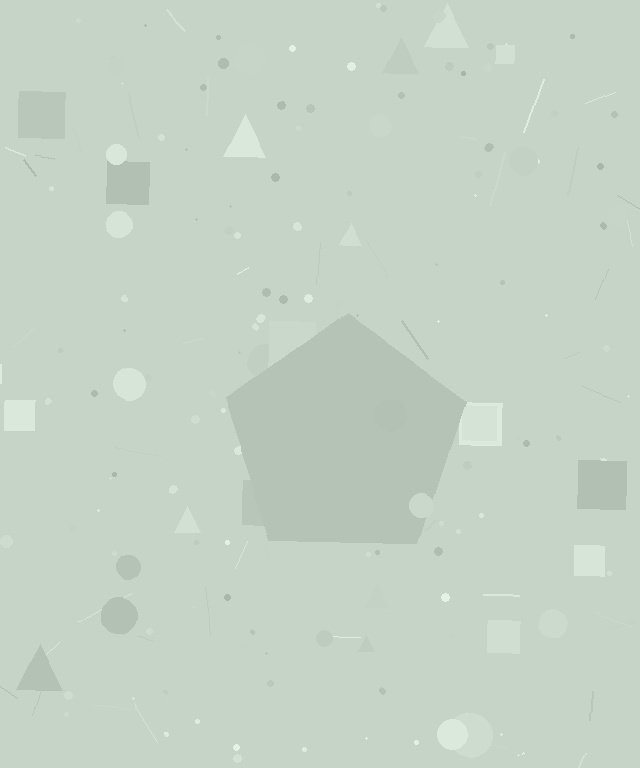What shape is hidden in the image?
A pentagon is hidden in the image.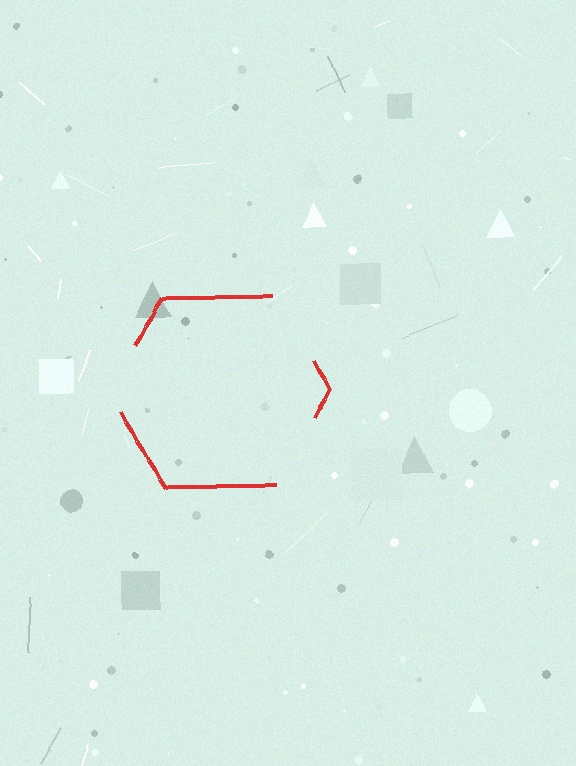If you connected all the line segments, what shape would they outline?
They would outline a hexagon.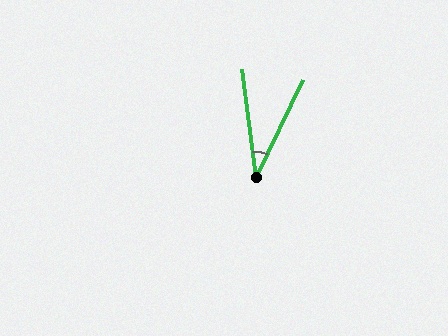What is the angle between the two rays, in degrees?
Approximately 33 degrees.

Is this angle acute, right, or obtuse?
It is acute.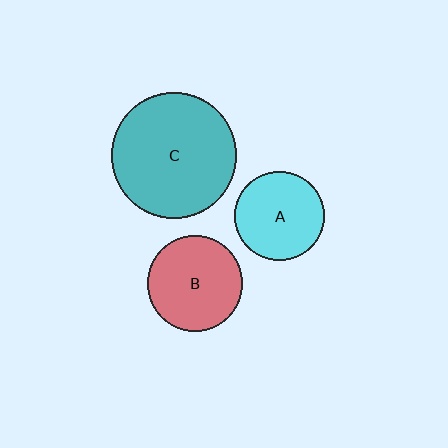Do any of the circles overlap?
No, none of the circles overlap.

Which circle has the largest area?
Circle C (teal).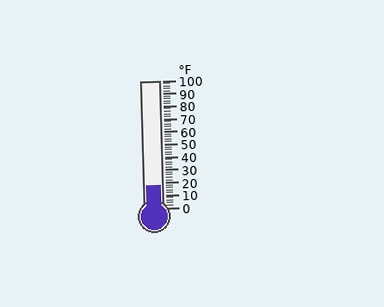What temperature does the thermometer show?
The thermometer shows approximately 18°F.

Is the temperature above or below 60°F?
The temperature is below 60°F.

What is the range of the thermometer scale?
The thermometer scale ranges from 0°F to 100°F.